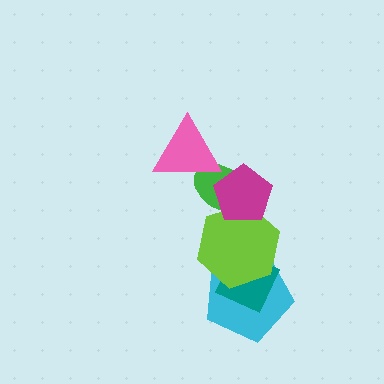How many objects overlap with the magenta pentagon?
2 objects overlap with the magenta pentagon.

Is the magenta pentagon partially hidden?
No, no other shape covers it.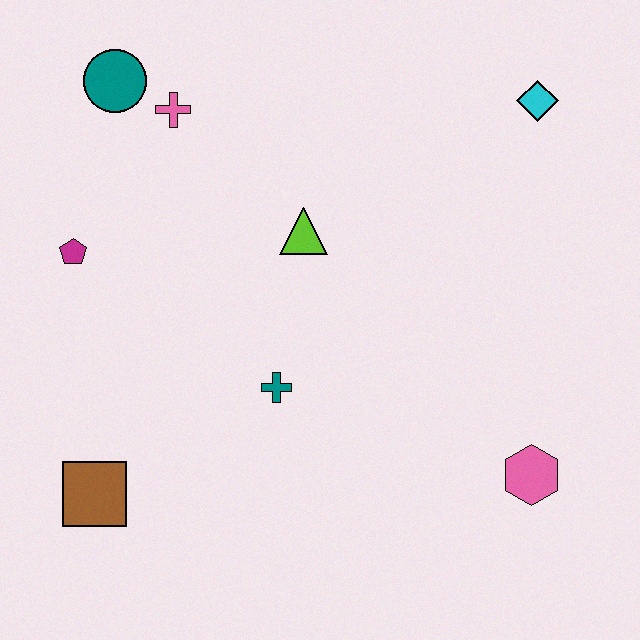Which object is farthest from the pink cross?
The pink hexagon is farthest from the pink cross.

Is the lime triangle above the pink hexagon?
Yes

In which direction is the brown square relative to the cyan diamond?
The brown square is to the left of the cyan diamond.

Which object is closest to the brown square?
The teal cross is closest to the brown square.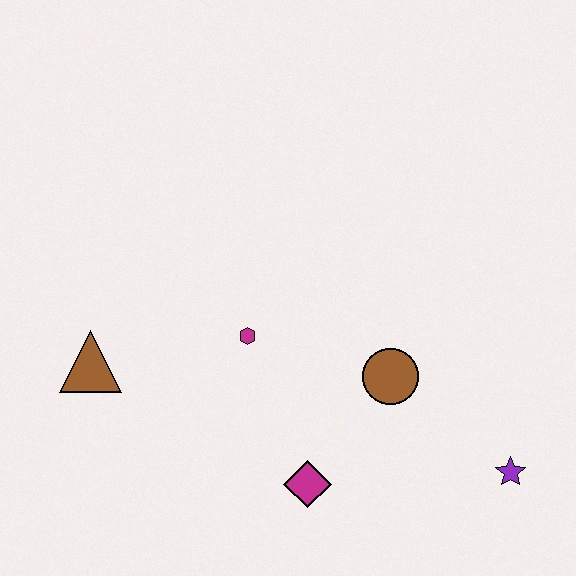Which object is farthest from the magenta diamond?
The brown triangle is farthest from the magenta diamond.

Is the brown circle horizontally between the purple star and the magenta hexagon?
Yes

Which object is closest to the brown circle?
The magenta diamond is closest to the brown circle.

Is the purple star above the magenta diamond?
Yes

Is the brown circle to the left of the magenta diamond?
No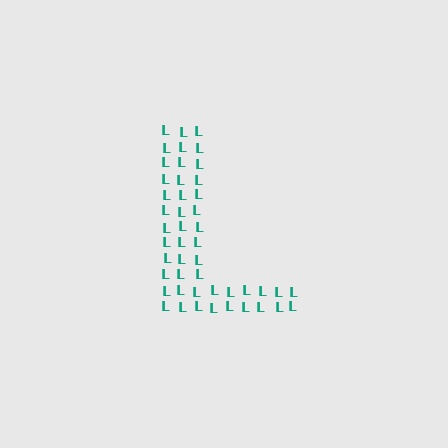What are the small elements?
The small elements are letter L's.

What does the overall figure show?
The overall figure shows the letter L.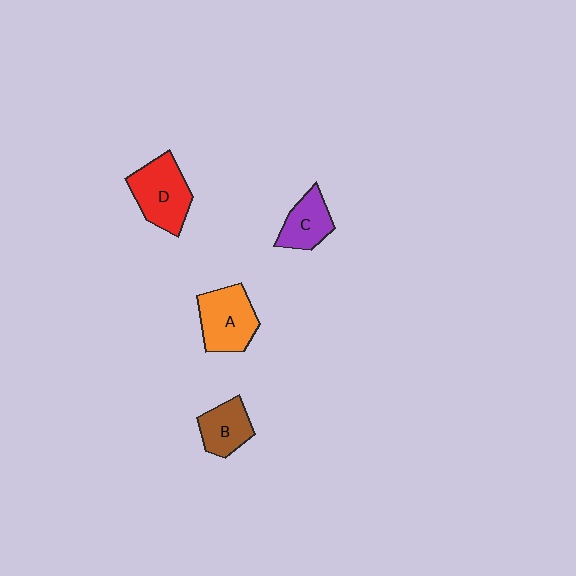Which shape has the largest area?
Shape D (red).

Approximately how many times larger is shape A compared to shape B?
Approximately 1.4 times.